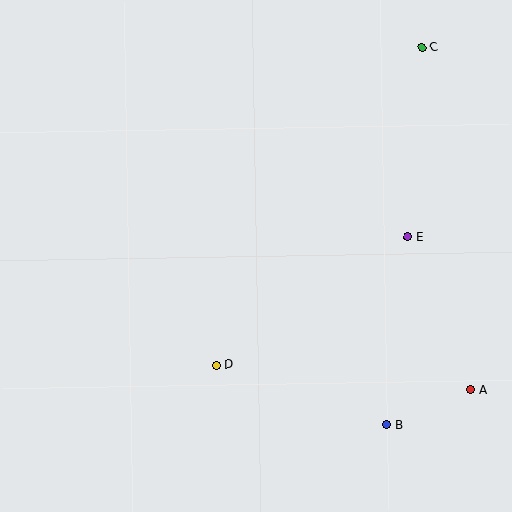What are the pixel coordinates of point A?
Point A is at (471, 390).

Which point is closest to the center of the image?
Point D at (216, 365) is closest to the center.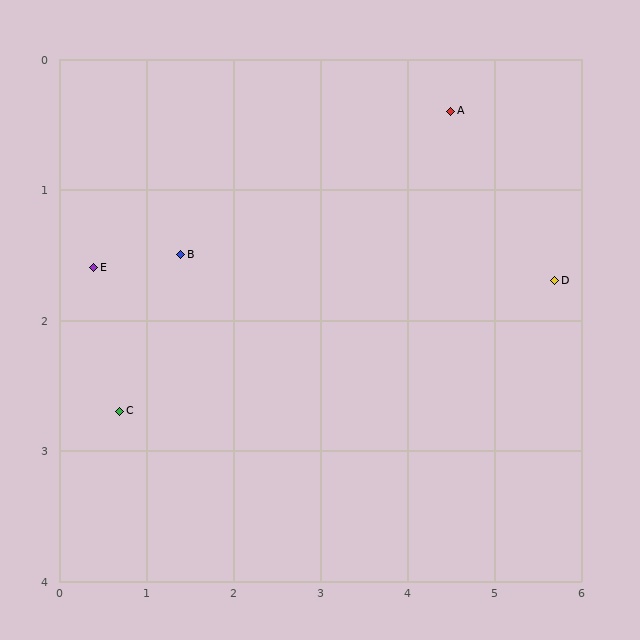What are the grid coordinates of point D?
Point D is at approximately (5.7, 1.7).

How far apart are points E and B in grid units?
Points E and B are about 1.0 grid units apart.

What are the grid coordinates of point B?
Point B is at approximately (1.4, 1.5).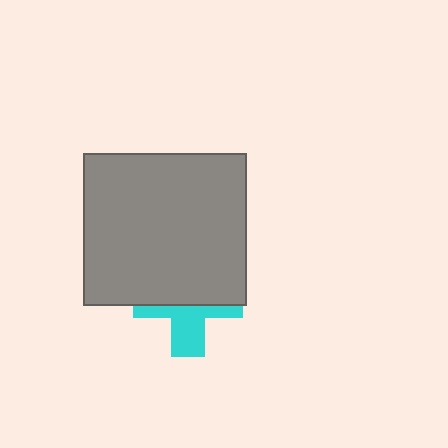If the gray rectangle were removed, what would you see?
You would see the complete cyan cross.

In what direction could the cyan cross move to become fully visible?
The cyan cross could move down. That would shift it out from behind the gray rectangle entirely.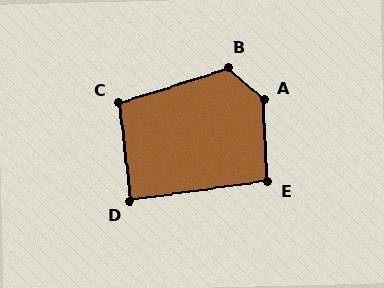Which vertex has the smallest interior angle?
D, at approximately 88 degrees.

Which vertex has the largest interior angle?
A, at approximately 135 degrees.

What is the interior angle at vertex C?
Approximately 101 degrees (obtuse).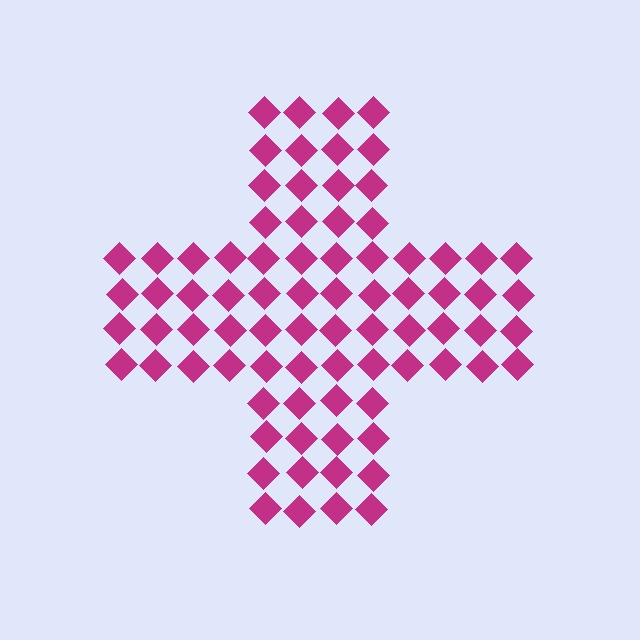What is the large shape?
The large shape is a cross.